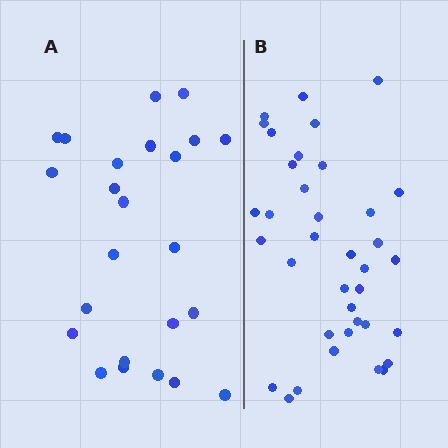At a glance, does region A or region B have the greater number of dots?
Region B (the right region) has more dots.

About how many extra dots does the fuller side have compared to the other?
Region B has approximately 15 more dots than region A.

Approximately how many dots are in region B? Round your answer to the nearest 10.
About 40 dots. (The exact count is 37, which rounds to 40.)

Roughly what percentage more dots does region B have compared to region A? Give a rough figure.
About 55% more.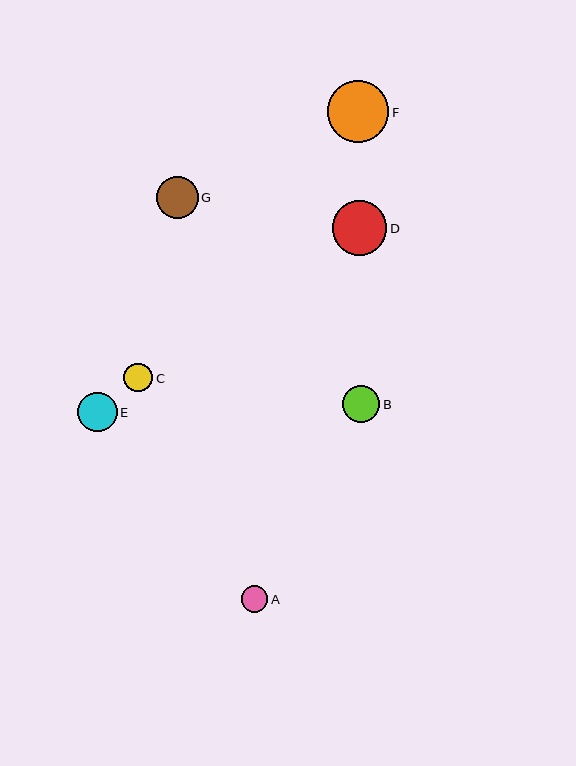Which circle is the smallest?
Circle A is the smallest with a size of approximately 27 pixels.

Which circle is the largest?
Circle F is the largest with a size of approximately 61 pixels.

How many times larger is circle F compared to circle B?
Circle F is approximately 1.6 times the size of circle B.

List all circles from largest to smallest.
From largest to smallest: F, D, G, E, B, C, A.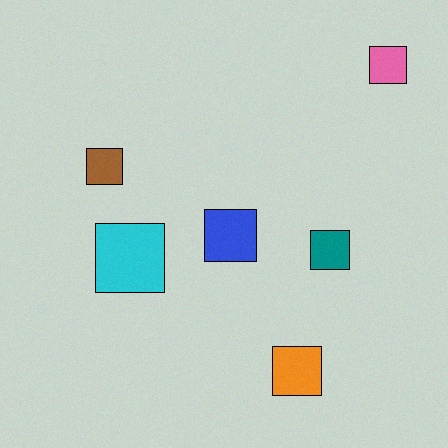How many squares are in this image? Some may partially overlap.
There are 6 squares.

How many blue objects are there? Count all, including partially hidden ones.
There is 1 blue object.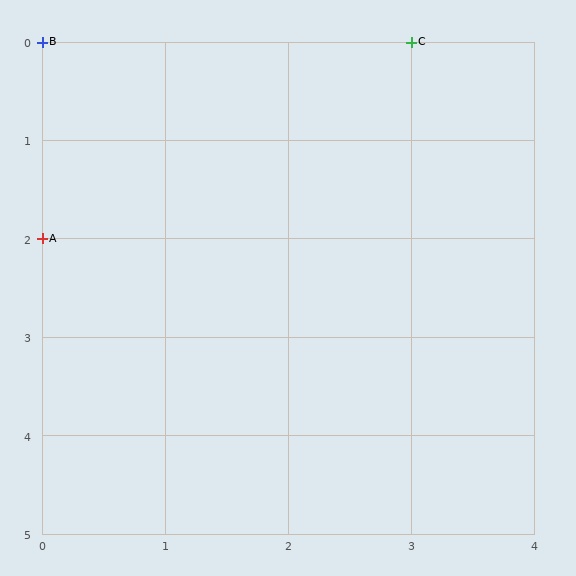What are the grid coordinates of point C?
Point C is at grid coordinates (3, 0).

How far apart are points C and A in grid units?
Points C and A are 3 columns and 2 rows apart (about 3.6 grid units diagonally).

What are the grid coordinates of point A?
Point A is at grid coordinates (0, 2).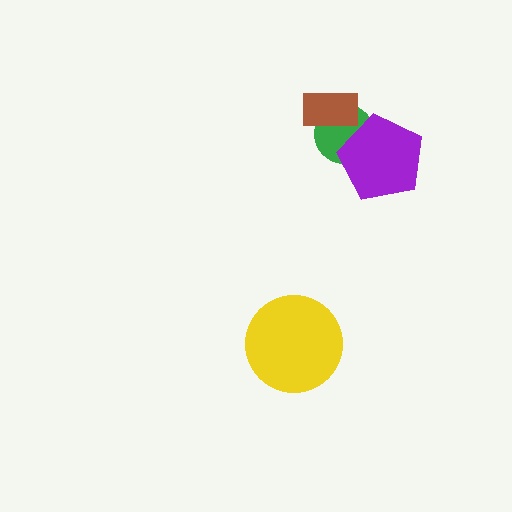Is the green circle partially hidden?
Yes, it is partially covered by another shape.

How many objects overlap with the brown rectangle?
1 object overlaps with the brown rectangle.